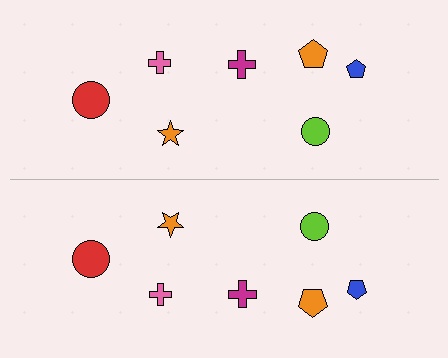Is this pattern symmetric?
Yes, this pattern has bilateral (reflection) symmetry.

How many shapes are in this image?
There are 14 shapes in this image.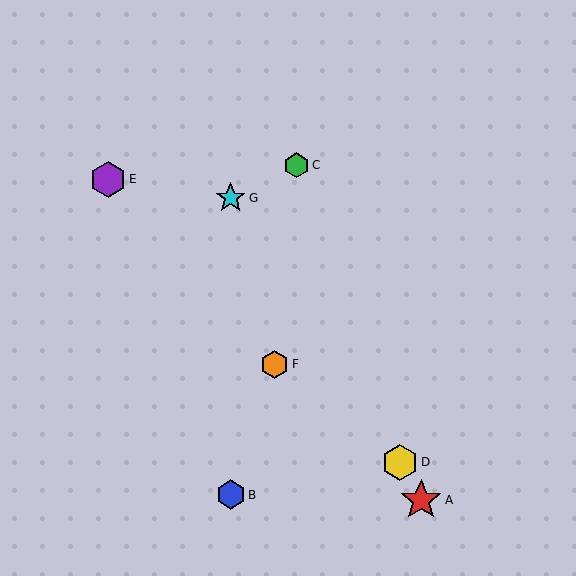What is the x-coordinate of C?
Object C is at x≈296.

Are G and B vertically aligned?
Yes, both are at x≈231.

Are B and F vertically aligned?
No, B is at x≈231 and F is at x≈275.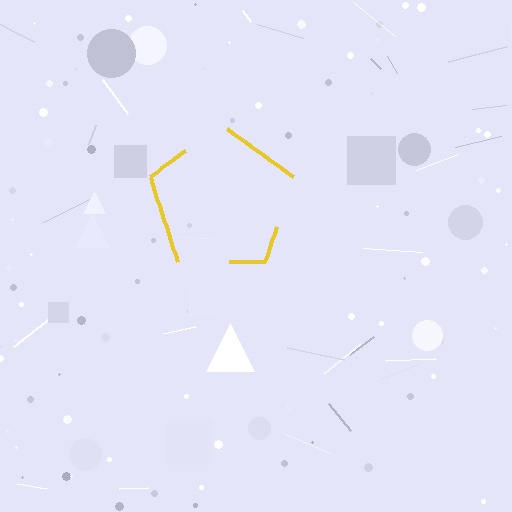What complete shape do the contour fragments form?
The contour fragments form a pentagon.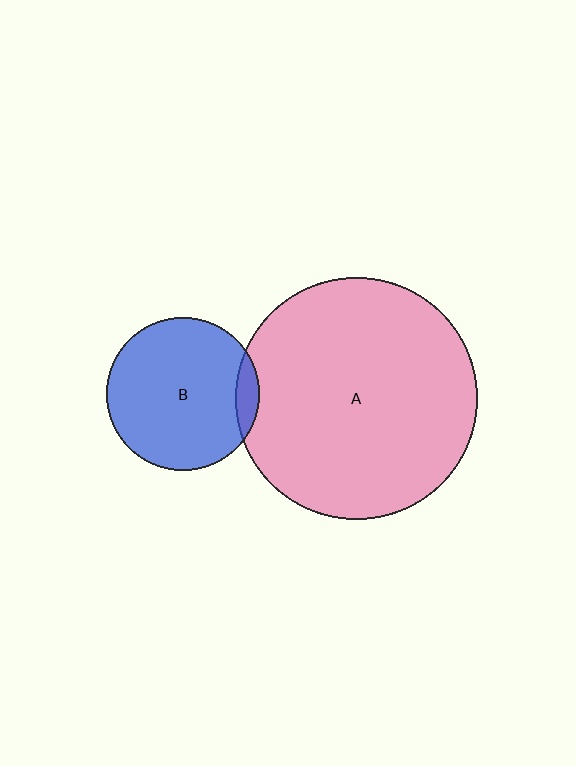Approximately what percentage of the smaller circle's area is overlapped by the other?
Approximately 10%.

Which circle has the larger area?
Circle A (pink).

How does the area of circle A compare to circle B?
Approximately 2.5 times.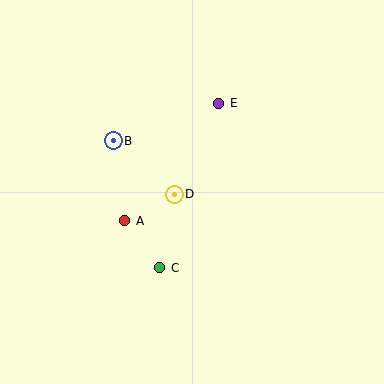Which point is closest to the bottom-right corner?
Point C is closest to the bottom-right corner.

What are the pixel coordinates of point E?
Point E is at (219, 103).